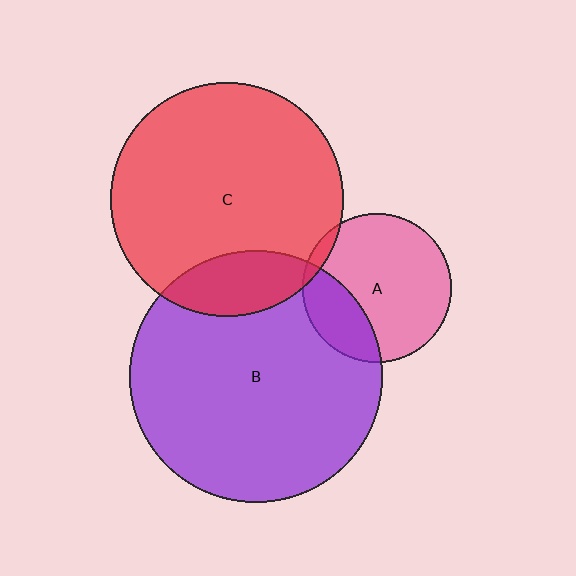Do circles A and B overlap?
Yes.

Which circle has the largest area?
Circle B (purple).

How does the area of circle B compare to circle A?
Approximately 2.9 times.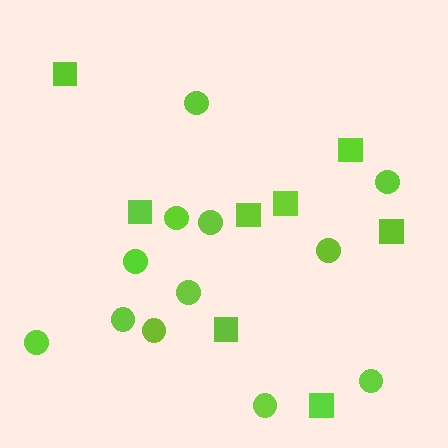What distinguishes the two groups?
There are 2 groups: one group of squares (8) and one group of circles (12).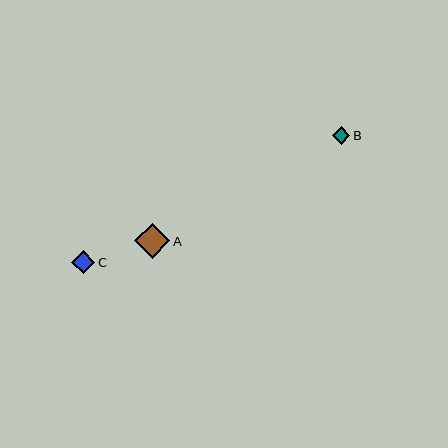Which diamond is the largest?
Diamond A is the largest with a size of approximately 35 pixels.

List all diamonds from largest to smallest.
From largest to smallest: A, C, B.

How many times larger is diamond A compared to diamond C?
Diamond A is approximately 1.5 times the size of diamond C.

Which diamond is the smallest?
Diamond B is the smallest with a size of approximately 18 pixels.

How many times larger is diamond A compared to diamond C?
Diamond A is approximately 1.5 times the size of diamond C.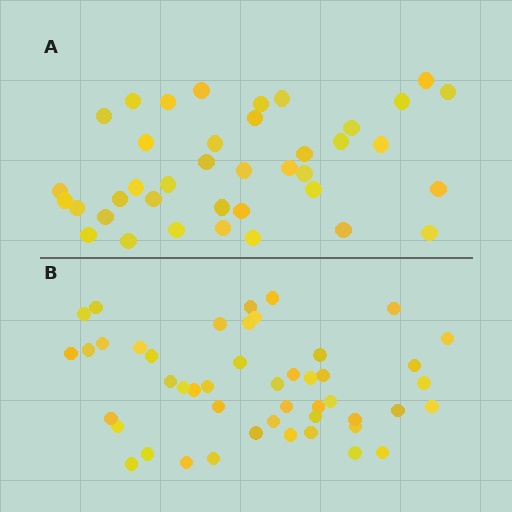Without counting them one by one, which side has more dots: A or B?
Region B (the bottom region) has more dots.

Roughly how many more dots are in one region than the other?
Region B has roughly 8 or so more dots than region A.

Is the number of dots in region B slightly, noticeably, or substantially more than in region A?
Region B has only slightly more — the two regions are fairly close. The ratio is roughly 1.2 to 1.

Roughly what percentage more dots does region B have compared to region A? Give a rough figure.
About 20% more.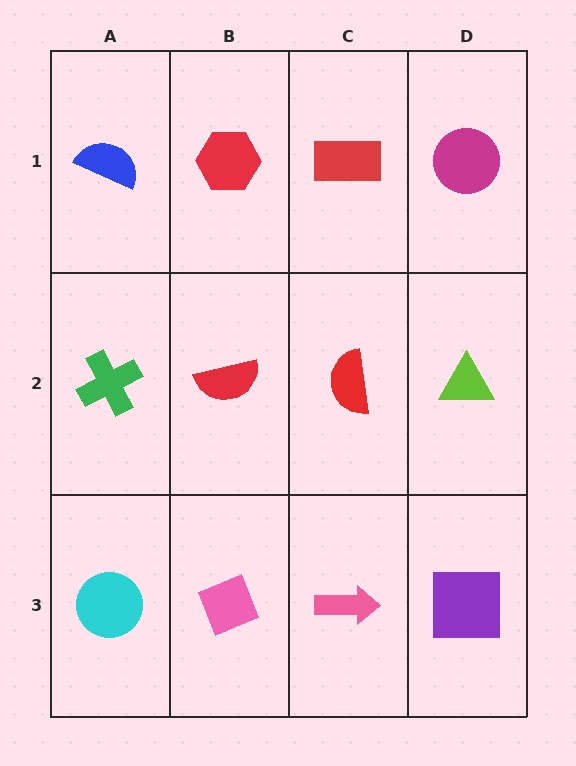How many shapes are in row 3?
4 shapes.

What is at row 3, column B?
A pink diamond.